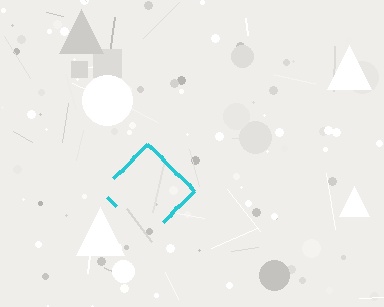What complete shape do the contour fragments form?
The contour fragments form a diamond.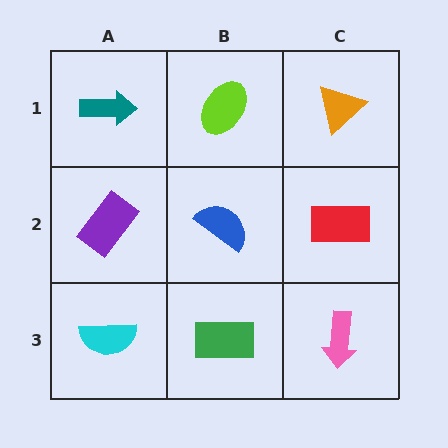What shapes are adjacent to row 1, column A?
A purple rectangle (row 2, column A), a lime ellipse (row 1, column B).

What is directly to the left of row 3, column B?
A cyan semicircle.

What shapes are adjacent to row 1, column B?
A blue semicircle (row 2, column B), a teal arrow (row 1, column A), an orange triangle (row 1, column C).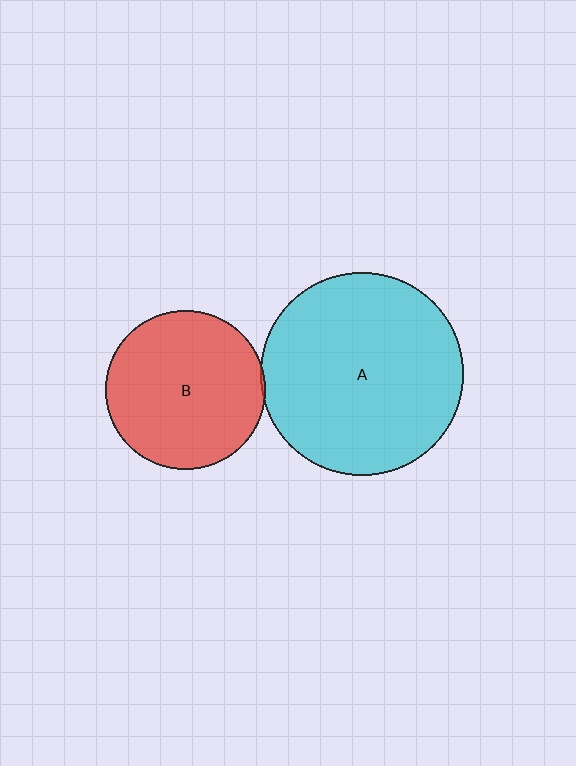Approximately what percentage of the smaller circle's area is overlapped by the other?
Approximately 5%.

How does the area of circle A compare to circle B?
Approximately 1.6 times.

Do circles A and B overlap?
Yes.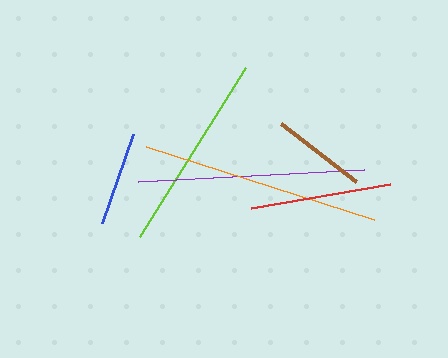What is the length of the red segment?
The red segment is approximately 141 pixels long.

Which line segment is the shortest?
The blue line is the shortest at approximately 94 pixels.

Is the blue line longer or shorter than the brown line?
The brown line is longer than the blue line.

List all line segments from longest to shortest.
From longest to shortest: orange, purple, lime, red, brown, blue.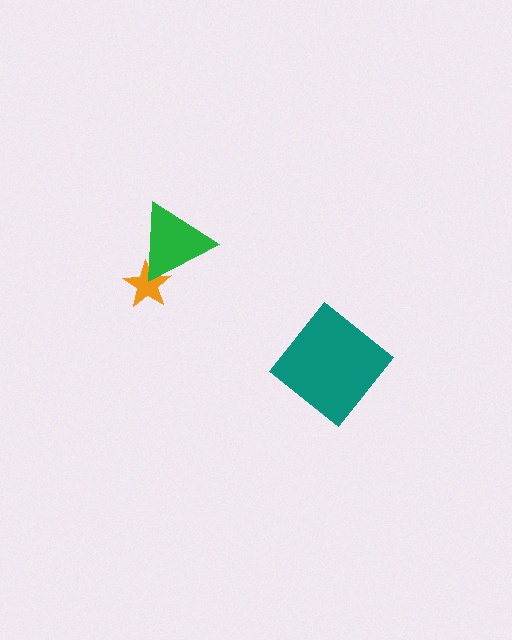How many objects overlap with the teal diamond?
0 objects overlap with the teal diamond.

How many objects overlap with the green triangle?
1 object overlaps with the green triangle.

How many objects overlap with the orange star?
1 object overlaps with the orange star.